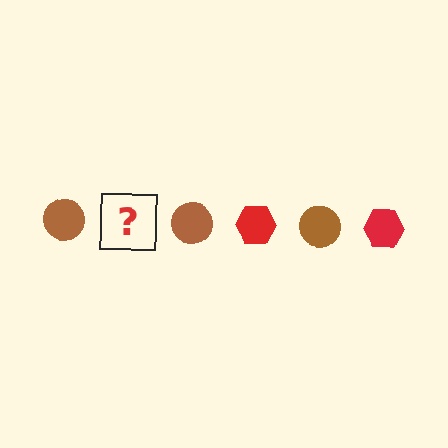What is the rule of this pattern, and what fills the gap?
The rule is that the pattern alternates between brown circle and red hexagon. The gap should be filled with a red hexagon.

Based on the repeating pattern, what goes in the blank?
The blank should be a red hexagon.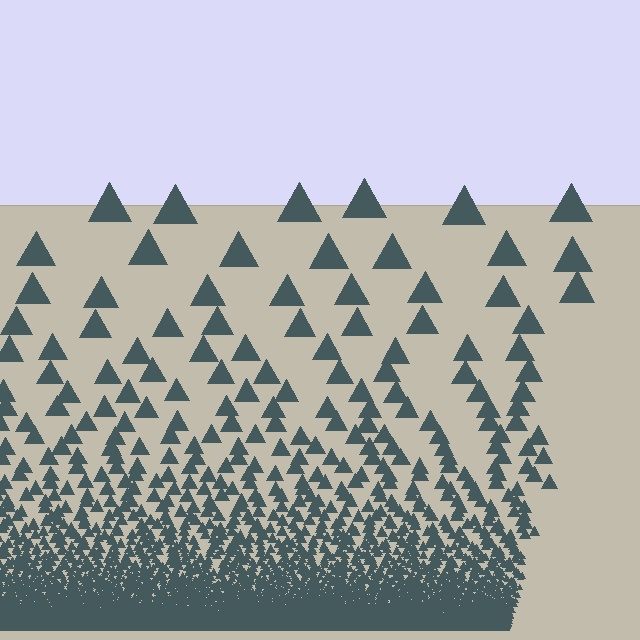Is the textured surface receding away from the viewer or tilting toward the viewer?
The surface appears to tilt toward the viewer. Texture elements get larger and sparser toward the top.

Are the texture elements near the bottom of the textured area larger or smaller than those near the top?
Smaller. The gradient is inverted — elements near the bottom are smaller and denser.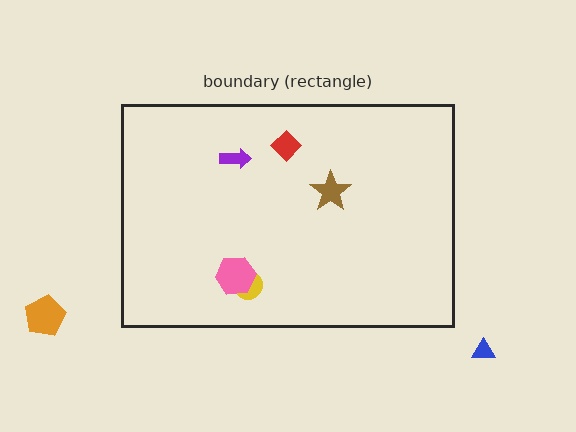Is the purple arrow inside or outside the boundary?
Inside.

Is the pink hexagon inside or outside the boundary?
Inside.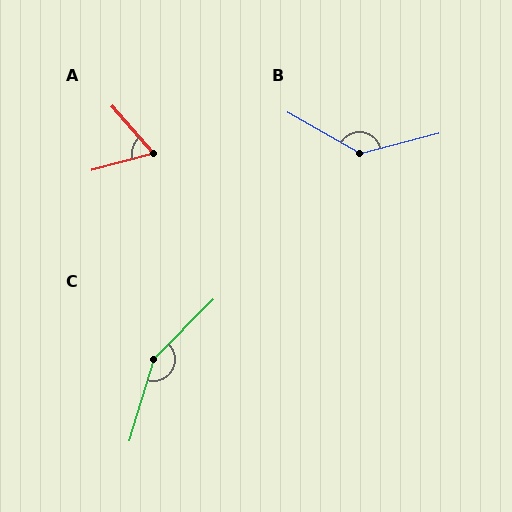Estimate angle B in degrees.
Approximately 136 degrees.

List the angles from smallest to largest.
A (63°), B (136°), C (152°).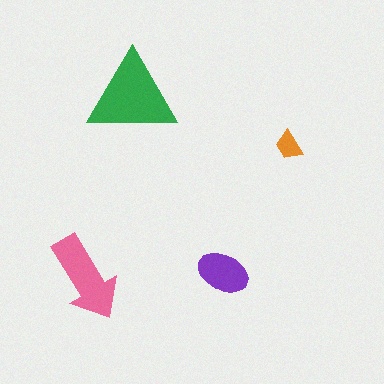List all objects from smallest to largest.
The orange trapezoid, the purple ellipse, the pink arrow, the green triangle.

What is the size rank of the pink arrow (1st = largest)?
2nd.